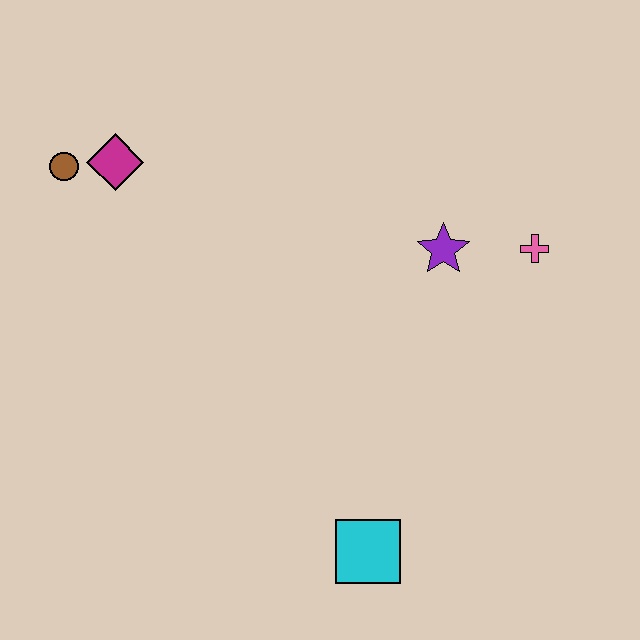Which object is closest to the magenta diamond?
The brown circle is closest to the magenta diamond.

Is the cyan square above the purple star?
No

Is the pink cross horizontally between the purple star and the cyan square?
No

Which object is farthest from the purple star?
The brown circle is farthest from the purple star.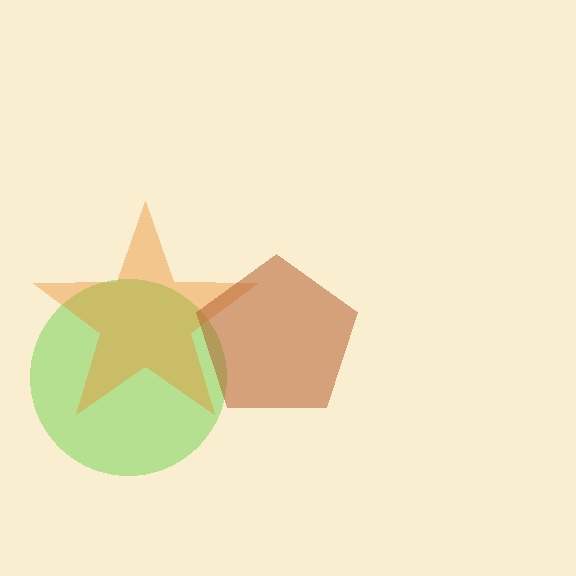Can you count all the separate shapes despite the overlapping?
Yes, there are 3 separate shapes.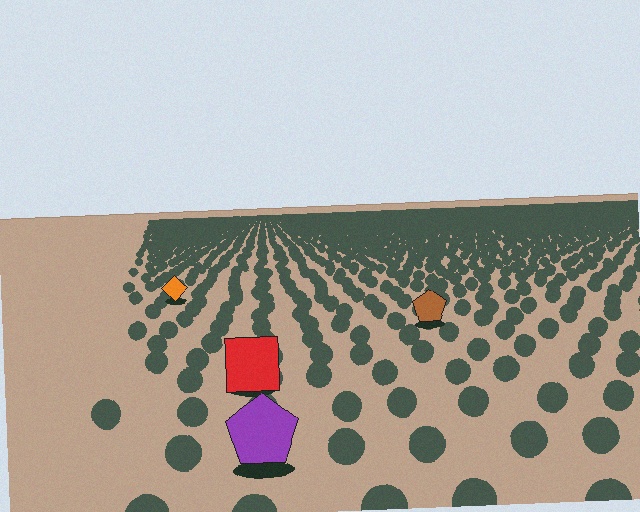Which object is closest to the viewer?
The purple pentagon is closest. The texture marks near it are larger and more spread out.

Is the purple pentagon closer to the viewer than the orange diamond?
Yes. The purple pentagon is closer — you can tell from the texture gradient: the ground texture is coarser near it.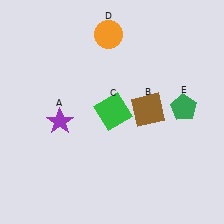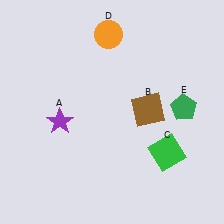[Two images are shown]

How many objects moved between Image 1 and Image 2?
1 object moved between the two images.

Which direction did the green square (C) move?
The green square (C) moved right.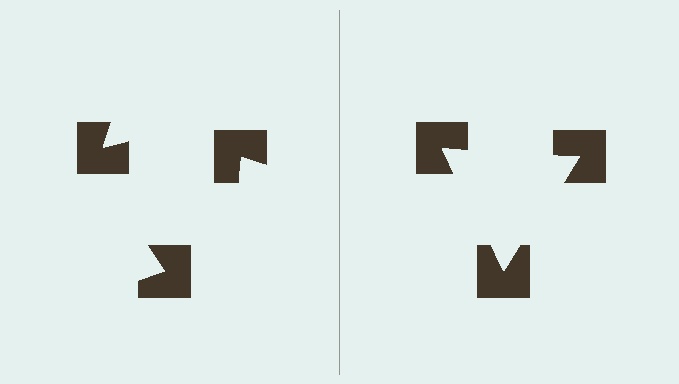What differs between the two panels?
The notched squares are positioned identically on both sides; only the wedge orientations differ. On the right they align to a triangle; on the left they are misaligned.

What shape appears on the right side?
An illusory triangle.